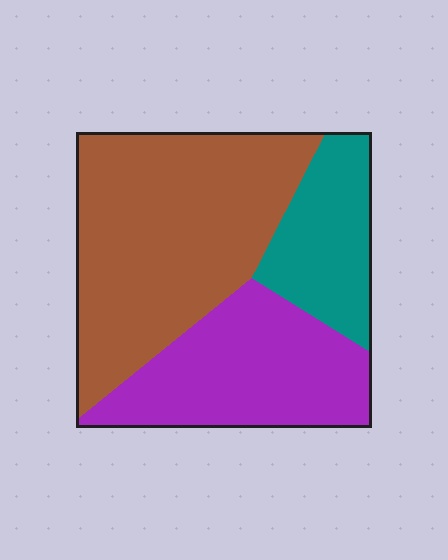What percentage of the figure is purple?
Purple covers 31% of the figure.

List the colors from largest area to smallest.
From largest to smallest: brown, purple, teal.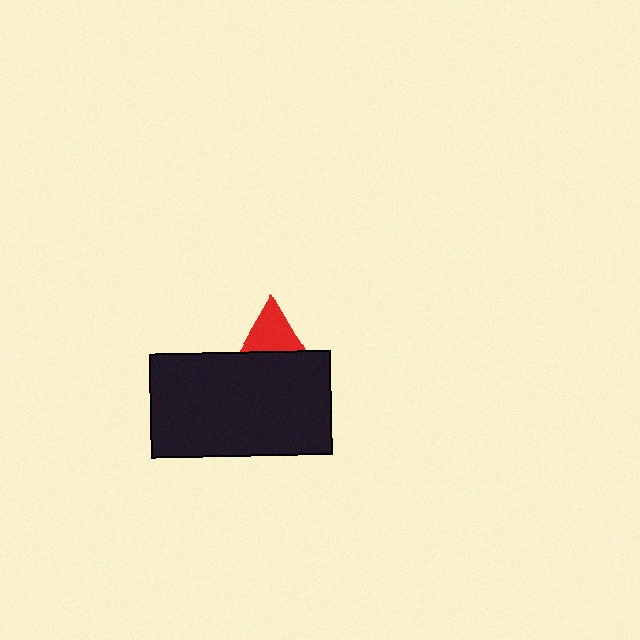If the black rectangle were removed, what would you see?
You would see the complete red triangle.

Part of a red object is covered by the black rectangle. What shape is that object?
It is a triangle.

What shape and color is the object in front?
The object in front is a black rectangle.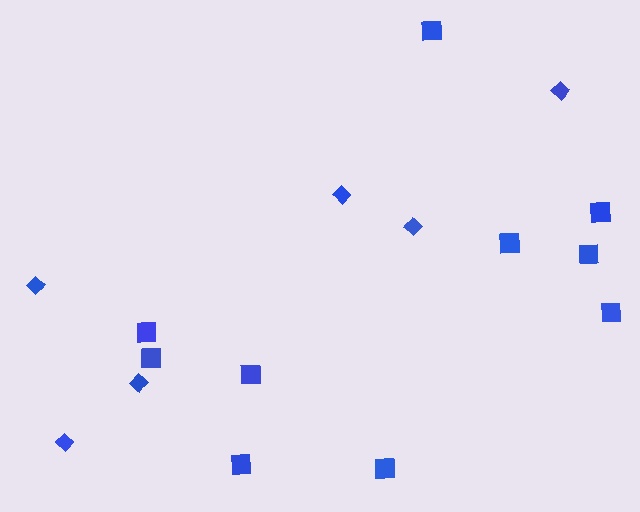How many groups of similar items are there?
There are 2 groups: one group of diamonds (6) and one group of squares (10).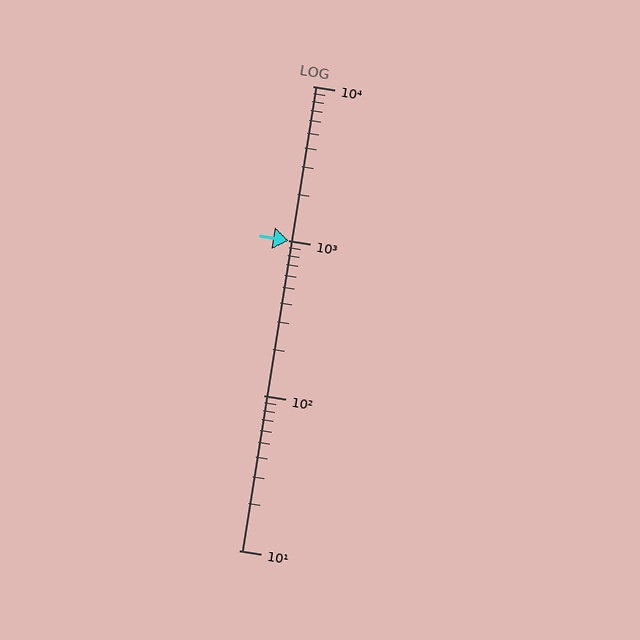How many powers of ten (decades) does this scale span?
The scale spans 3 decades, from 10 to 10000.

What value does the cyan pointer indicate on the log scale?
The pointer indicates approximately 1000.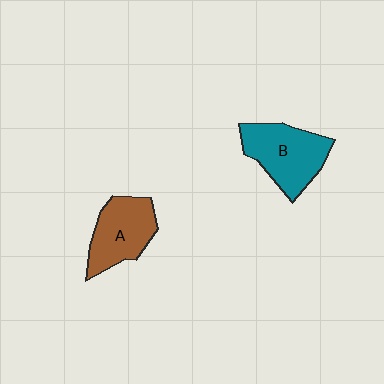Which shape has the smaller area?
Shape A (brown).